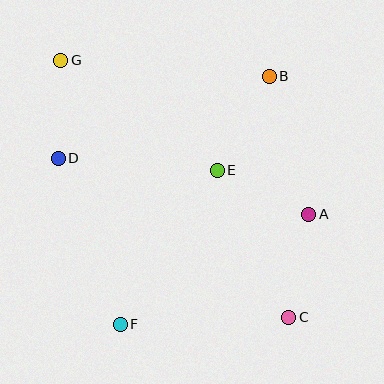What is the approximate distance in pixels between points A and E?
The distance between A and E is approximately 101 pixels.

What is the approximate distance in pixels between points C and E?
The distance between C and E is approximately 163 pixels.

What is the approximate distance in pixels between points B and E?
The distance between B and E is approximately 108 pixels.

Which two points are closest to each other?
Points D and G are closest to each other.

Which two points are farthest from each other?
Points C and G are farthest from each other.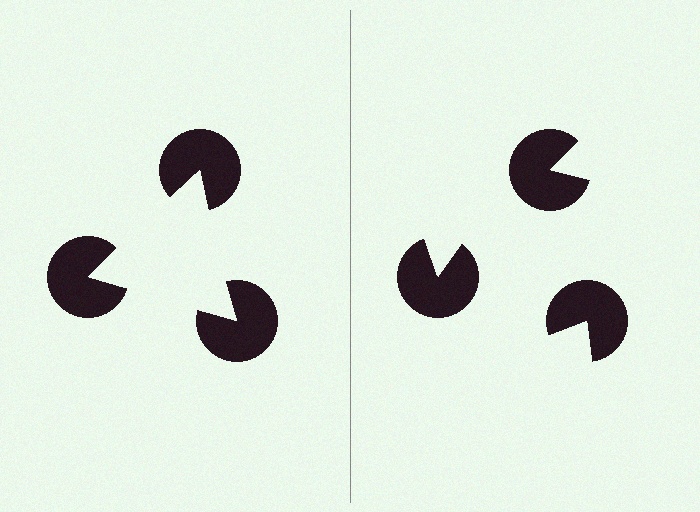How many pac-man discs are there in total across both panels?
6 — 3 on each side.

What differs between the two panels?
The pac-man discs are positioned identically on both sides; only the wedge orientations differ. On the left they align to a triangle; on the right they are misaligned.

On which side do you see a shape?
An illusory triangle appears on the left side. On the right side the wedge cuts are rotated, so no coherent shape forms.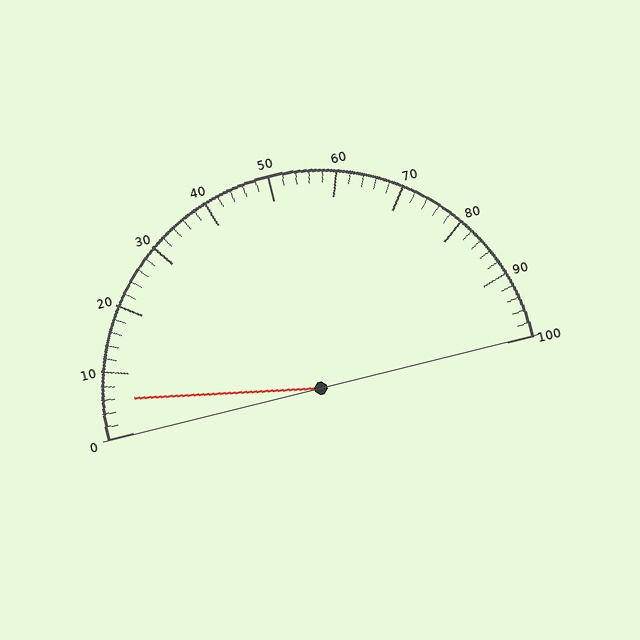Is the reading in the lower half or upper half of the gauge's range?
The reading is in the lower half of the range (0 to 100).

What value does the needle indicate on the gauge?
The needle indicates approximately 6.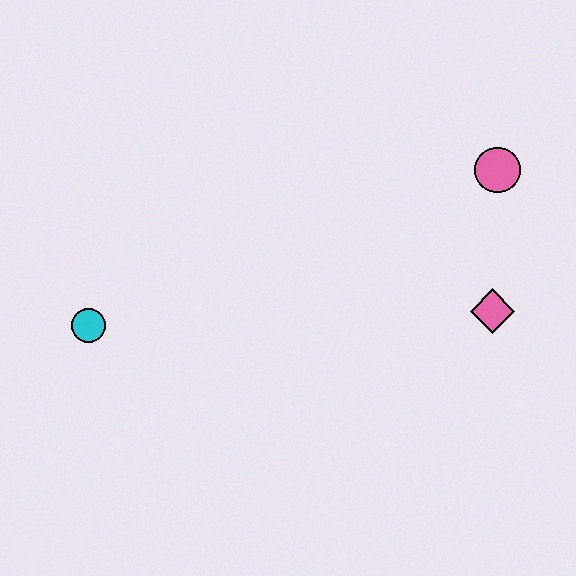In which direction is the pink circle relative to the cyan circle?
The pink circle is to the right of the cyan circle.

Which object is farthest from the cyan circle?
The pink circle is farthest from the cyan circle.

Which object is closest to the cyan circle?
The pink diamond is closest to the cyan circle.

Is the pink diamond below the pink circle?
Yes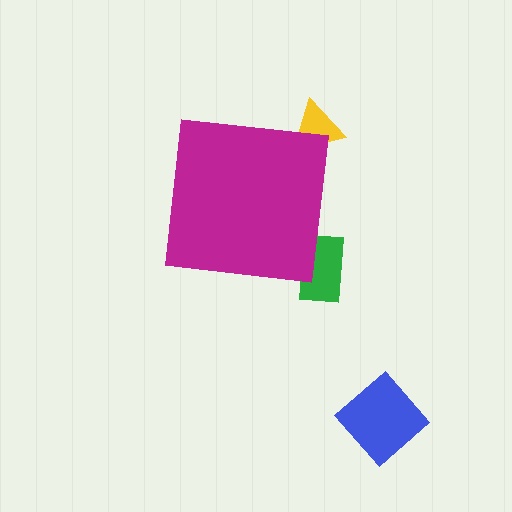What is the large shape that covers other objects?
A magenta square.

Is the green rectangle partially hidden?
Yes, the green rectangle is partially hidden behind the magenta square.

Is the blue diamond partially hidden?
No, the blue diamond is fully visible.